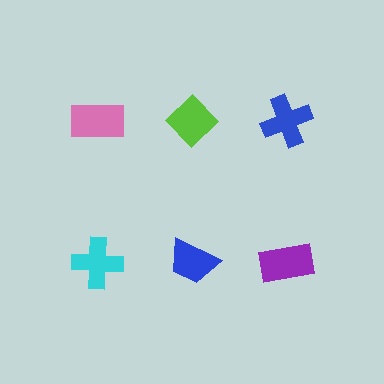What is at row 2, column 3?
A purple rectangle.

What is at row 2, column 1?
A cyan cross.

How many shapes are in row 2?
3 shapes.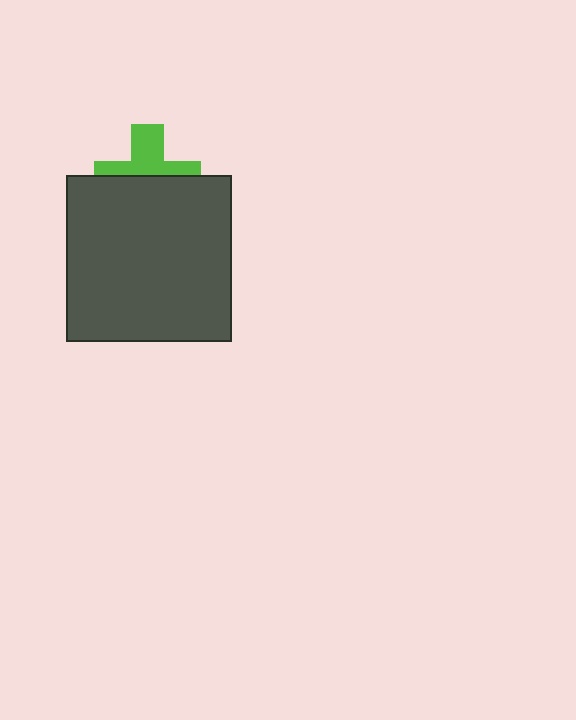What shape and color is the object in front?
The object in front is a dark gray square.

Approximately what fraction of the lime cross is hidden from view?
Roughly 54% of the lime cross is hidden behind the dark gray square.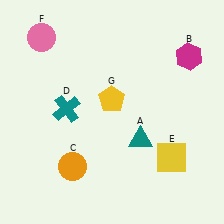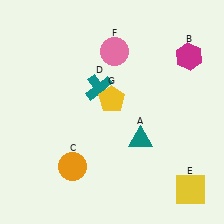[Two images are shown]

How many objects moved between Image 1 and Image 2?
3 objects moved between the two images.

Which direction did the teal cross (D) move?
The teal cross (D) moved right.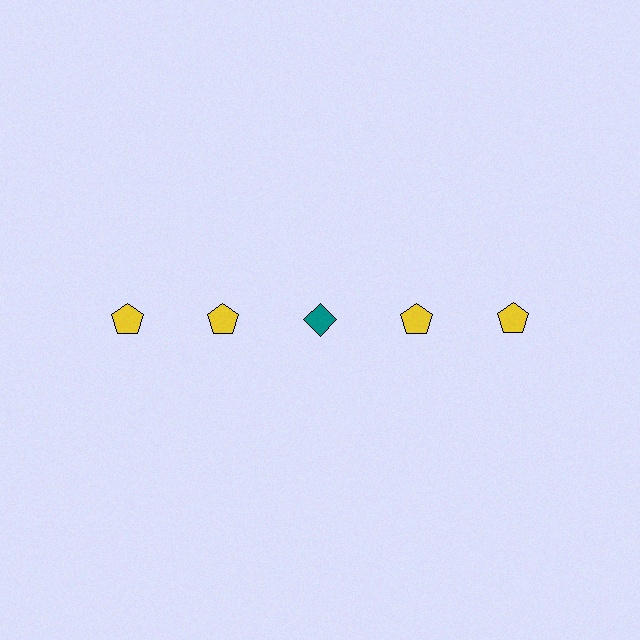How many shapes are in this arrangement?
There are 5 shapes arranged in a grid pattern.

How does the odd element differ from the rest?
It differs in both color (teal instead of yellow) and shape (diamond instead of pentagon).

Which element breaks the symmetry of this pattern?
The teal diamond in the top row, center column breaks the symmetry. All other shapes are yellow pentagons.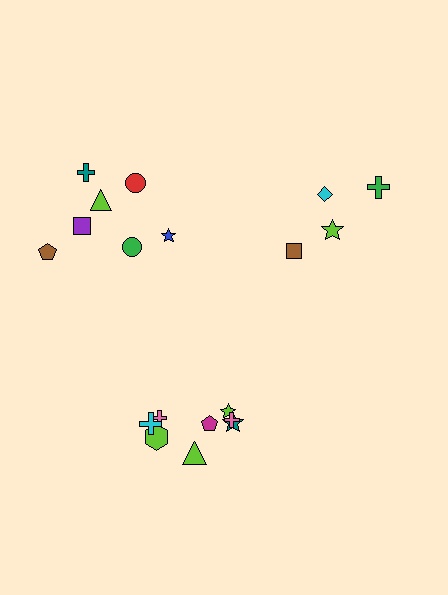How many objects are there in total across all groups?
There are 19 objects.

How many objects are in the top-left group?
There are 7 objects.